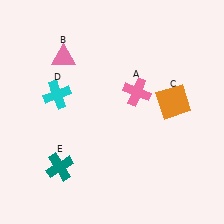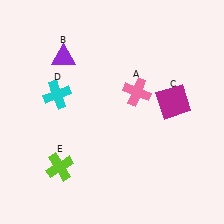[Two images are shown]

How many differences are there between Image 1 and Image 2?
There are 3 differences between the two images.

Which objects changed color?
B changed from pink to purple. C changed from orange to magenta. E changed from teal to lime.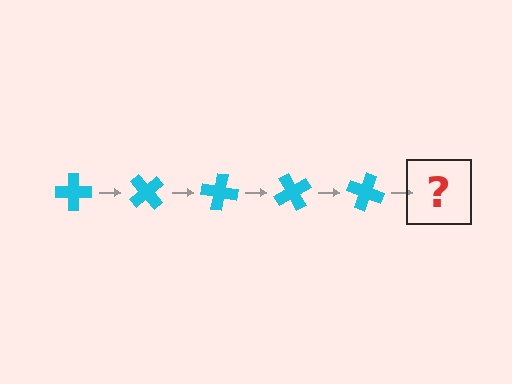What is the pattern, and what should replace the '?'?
The pattern is that the cross rotates 50 degrees each step. The '?' should be a cyan cross rotated 250 degrees.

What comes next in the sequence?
The next element should be a cyan cross rotated 250 degrees.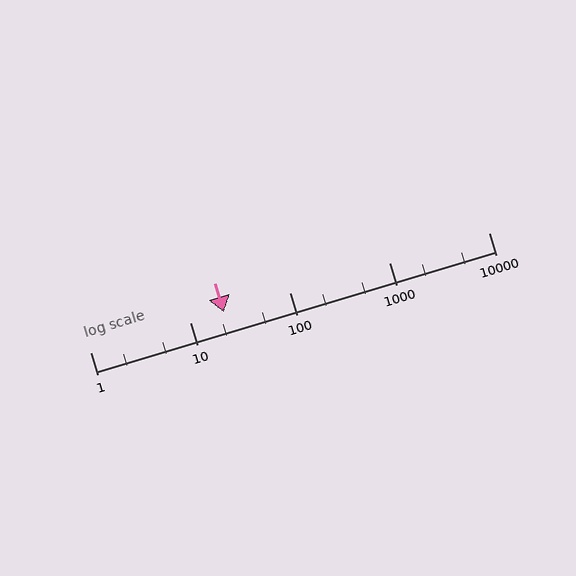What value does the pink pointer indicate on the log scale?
The pointer indicates approximately 22.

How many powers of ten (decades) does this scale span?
The scale spans 4 decades, from 1 to 10000.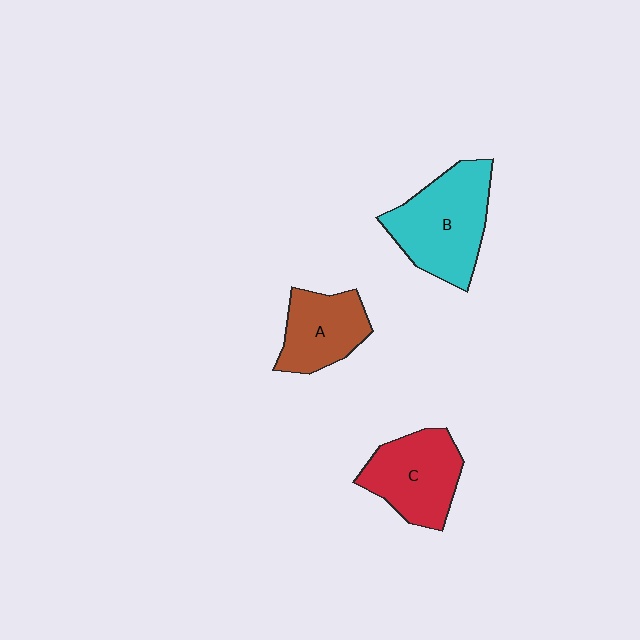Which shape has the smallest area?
Shape A (brown).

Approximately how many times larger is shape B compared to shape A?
Approximately 1.5 times.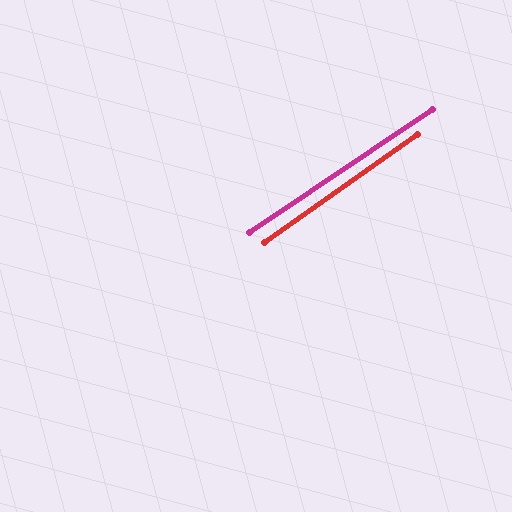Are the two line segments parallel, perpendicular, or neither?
Parallel — their directions differ by only 1.3°.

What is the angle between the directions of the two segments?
Approximately 1 degree.